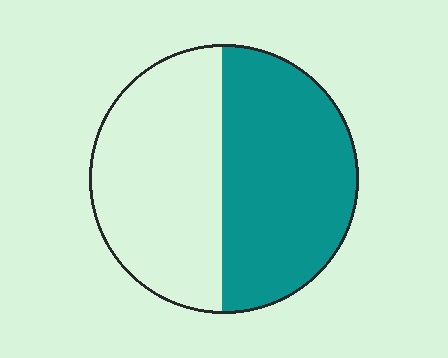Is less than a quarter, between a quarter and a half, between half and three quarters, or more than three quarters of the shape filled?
Between half and three quarters.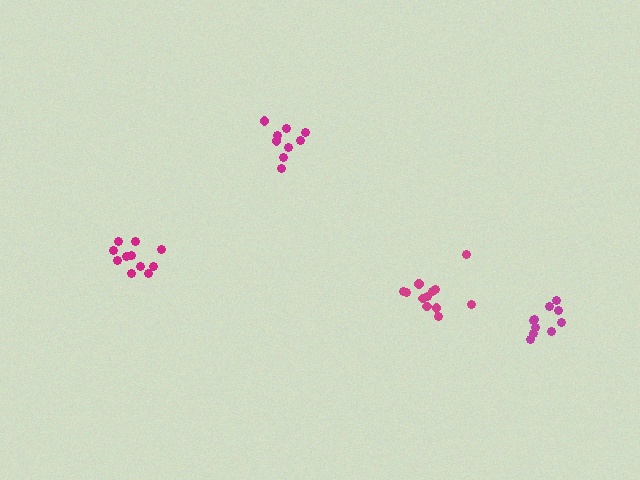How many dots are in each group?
Group 1: 10 dots, Group 2: 12 dots, Group 3: 11 dots, Group 4: 9 dots (42 total).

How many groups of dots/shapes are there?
There are 4 groups.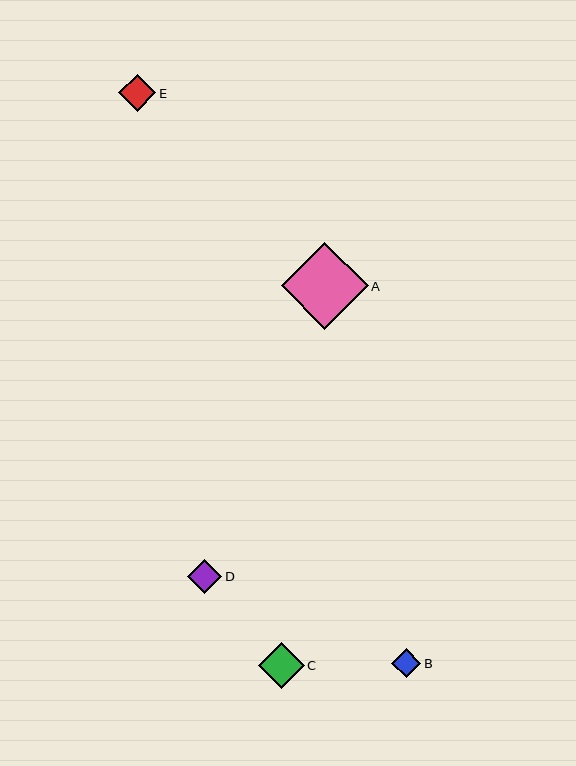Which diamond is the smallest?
Diamond B is the smallest with a size of approximately 29 pixels.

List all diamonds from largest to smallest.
From largest to smallest: A, C, E, D, B.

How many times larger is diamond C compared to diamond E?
Diamond C is approximately 1.2 times the size of diamond E.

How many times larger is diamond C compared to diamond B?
Diamond C is approximately 1.6 times the size of diamond B.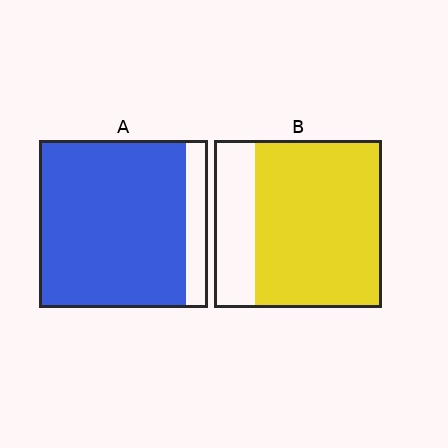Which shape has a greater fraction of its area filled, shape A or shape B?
Shape A.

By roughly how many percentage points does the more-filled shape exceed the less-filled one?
By roughly 10 percentage points (A over B).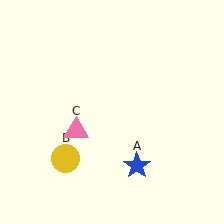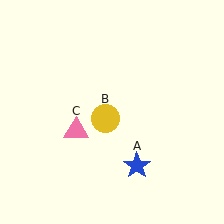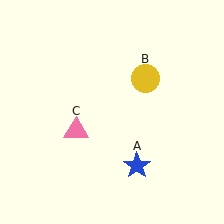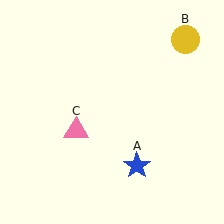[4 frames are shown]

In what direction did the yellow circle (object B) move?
The yellow circle (object B) moved up and to the right.